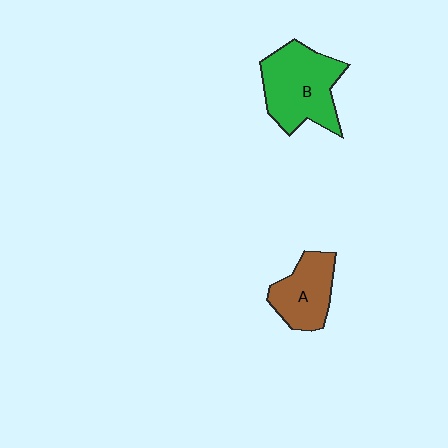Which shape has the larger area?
Shape B (green).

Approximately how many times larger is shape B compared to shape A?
Approximately 1.5 times.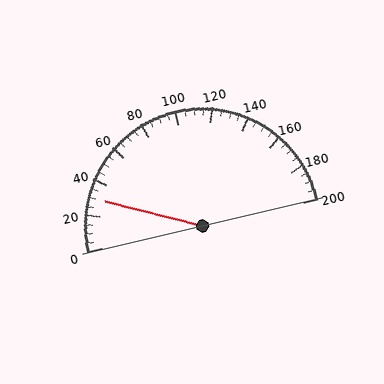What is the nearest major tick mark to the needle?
The nearest major tick mark is 40.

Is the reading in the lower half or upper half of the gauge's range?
The reading is in the lower half of the range (0 to 200).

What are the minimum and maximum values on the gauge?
The gauge ranges from 0 to 200.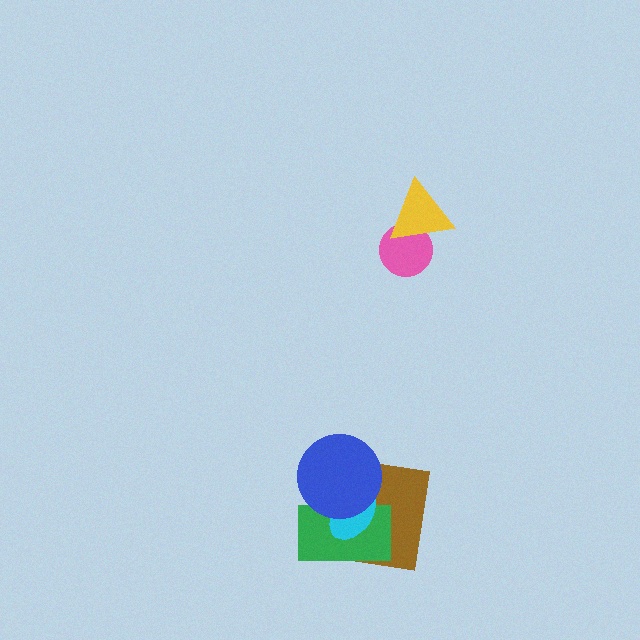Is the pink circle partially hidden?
Yes, it is partially covered by another shape.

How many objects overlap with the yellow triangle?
1 object overlaps with the yellow triangle.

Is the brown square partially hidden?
Yes, it is partially covered by another shape.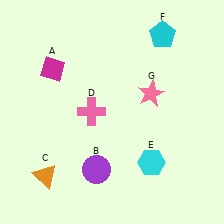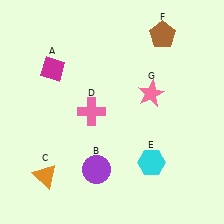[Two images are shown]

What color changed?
The pentagon (F) changed from cyan in Image 1 to brown in Image 2.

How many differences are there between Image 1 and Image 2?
There is 1 difference between the two images.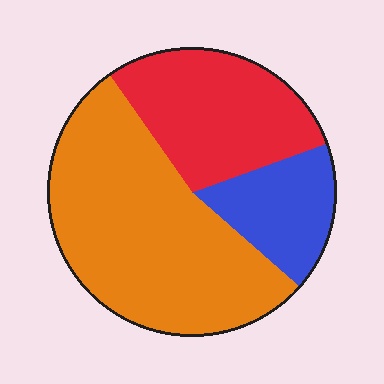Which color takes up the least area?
Blue, at roughly 15%.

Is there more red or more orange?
Orange.